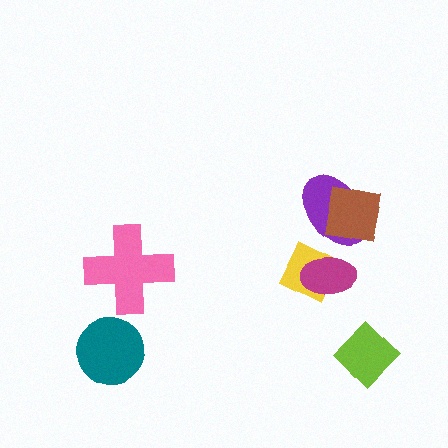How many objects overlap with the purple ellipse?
1 object overlaps with the purple ellipse.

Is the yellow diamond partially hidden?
Yes, it is partially covered by another shape.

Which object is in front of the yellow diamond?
The magenta ellipse is in front of the yellow diamond.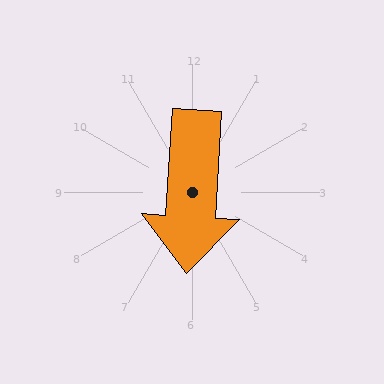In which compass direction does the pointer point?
South.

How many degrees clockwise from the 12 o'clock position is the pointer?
Approximately 184 degrees.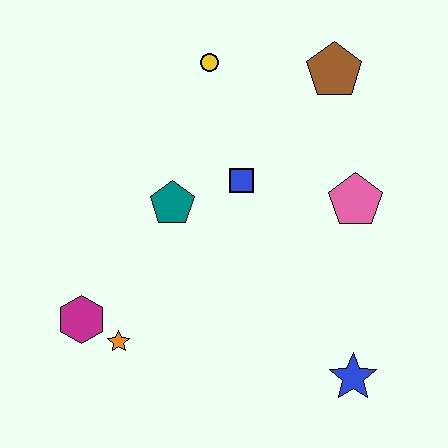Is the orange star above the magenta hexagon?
No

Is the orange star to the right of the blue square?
No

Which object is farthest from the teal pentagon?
The blue star is farthest from the teal pentagon.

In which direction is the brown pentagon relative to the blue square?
The brown pentagon is above the blue square.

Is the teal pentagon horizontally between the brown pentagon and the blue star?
No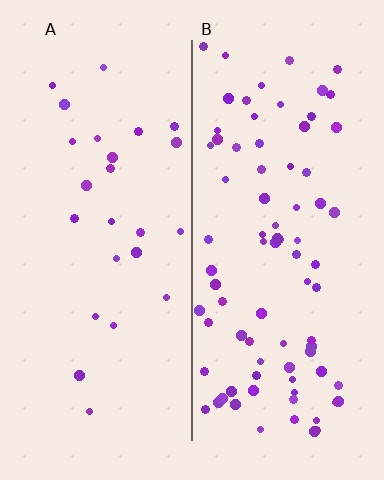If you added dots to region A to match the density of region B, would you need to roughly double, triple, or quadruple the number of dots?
Approximately triple.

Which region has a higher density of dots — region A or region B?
B (the right).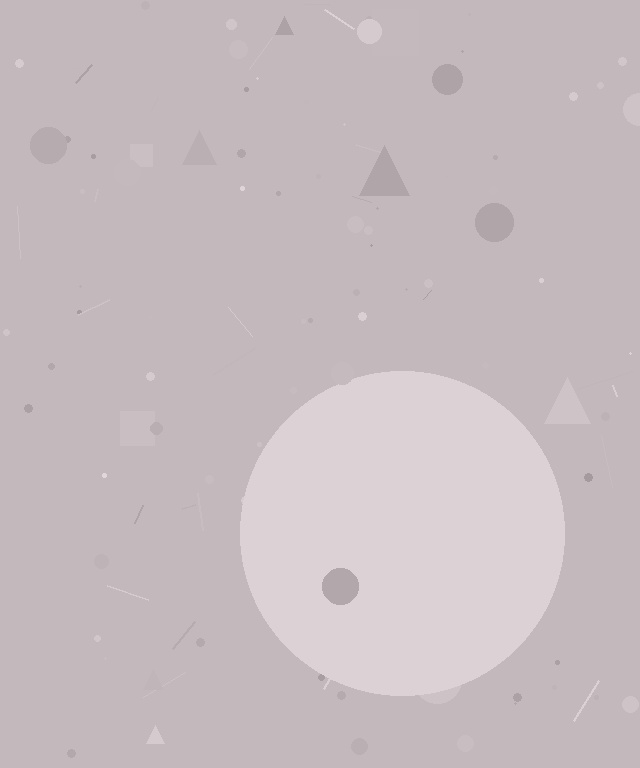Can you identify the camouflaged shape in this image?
The camouflaged shape is a circle.